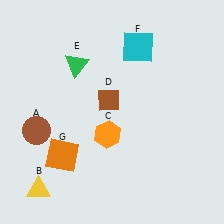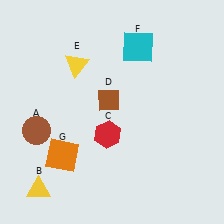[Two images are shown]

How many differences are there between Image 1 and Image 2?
There are 2 differences between the two images.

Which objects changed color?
C changed from orange to red. E changed from green to yellow.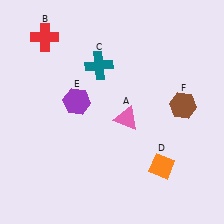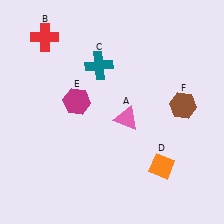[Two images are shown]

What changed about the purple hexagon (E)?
In Image 1, E is purple. In Image 2, it changed to magenta.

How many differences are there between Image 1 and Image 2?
There is 1 difference between the two images.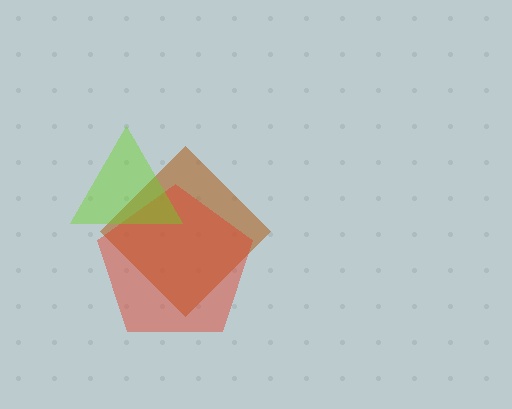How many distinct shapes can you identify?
There are 3 distinct shapes: a brown diamond, a red pentagon, a lime triangle.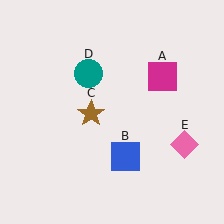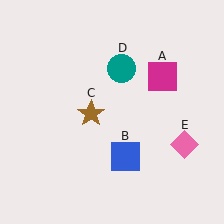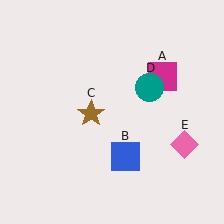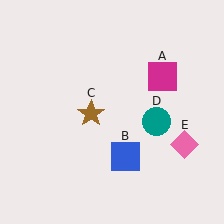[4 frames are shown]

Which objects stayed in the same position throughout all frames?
Magenta square (object A) and blue square (object B) and brown star (object C) and pink diamond (object E) remained stationary.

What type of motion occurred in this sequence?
The teal circle (object D) rotated clockwise around the center of the scene.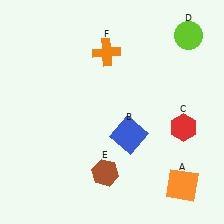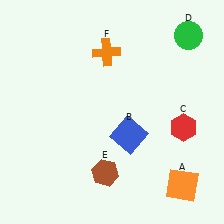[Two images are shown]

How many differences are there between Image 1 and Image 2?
There is 1 difference between the two images.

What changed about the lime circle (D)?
In Image 1, D is lime. In Image 2, it changed to green.